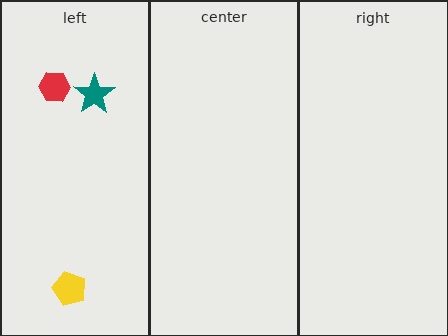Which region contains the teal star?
The left region.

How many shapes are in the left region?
3.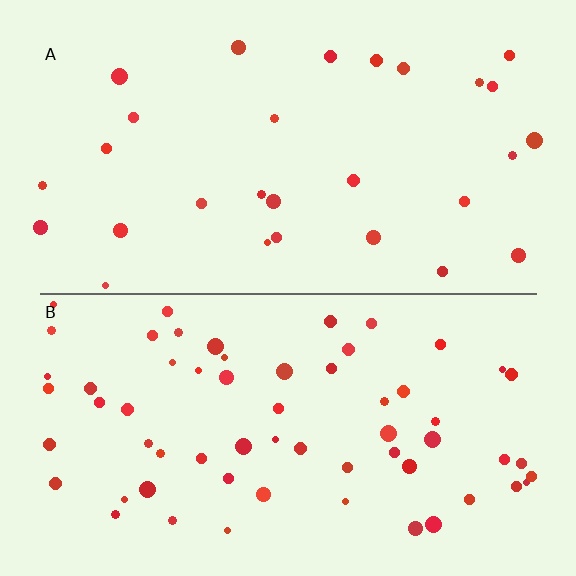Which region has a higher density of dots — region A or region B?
B (the bottom).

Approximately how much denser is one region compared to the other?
Approximately 2.2× — region B over region A.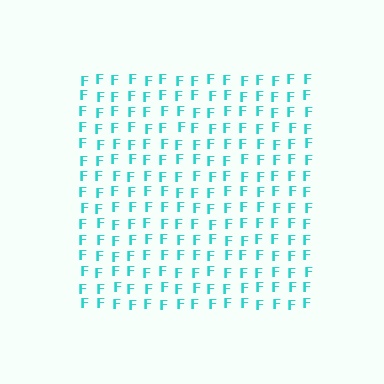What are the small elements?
The small elements are letter F's.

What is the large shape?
The large shape is a square.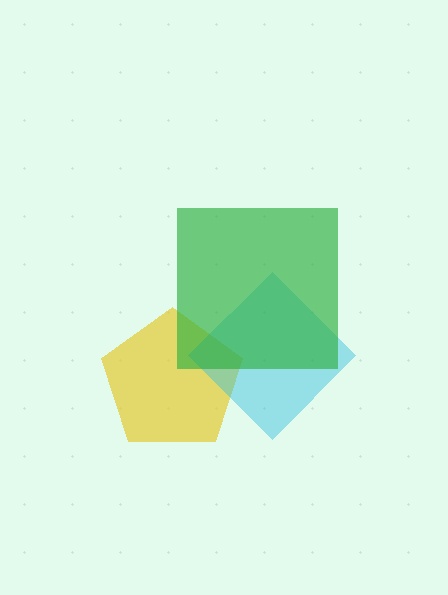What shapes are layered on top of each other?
The layered shapes are: a yellow pentagon, a cyan diamond, a green square.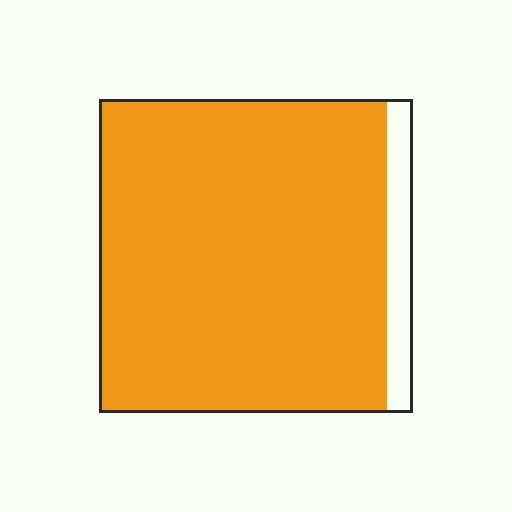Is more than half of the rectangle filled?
Yes.